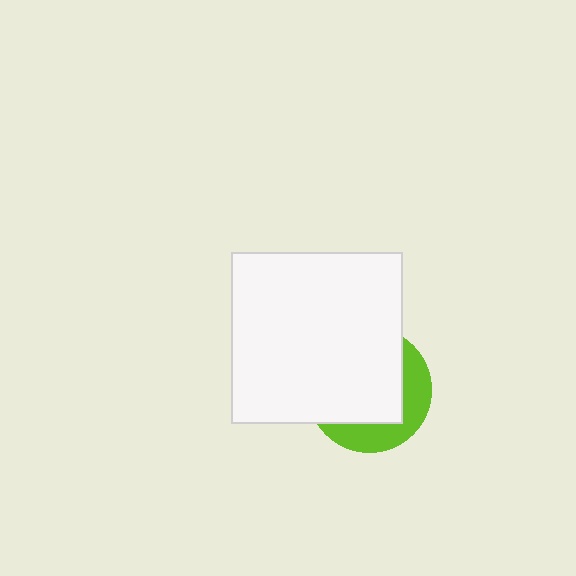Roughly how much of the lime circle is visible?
A small part of it is visible (roughly 33%).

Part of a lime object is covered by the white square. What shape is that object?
It is a circle.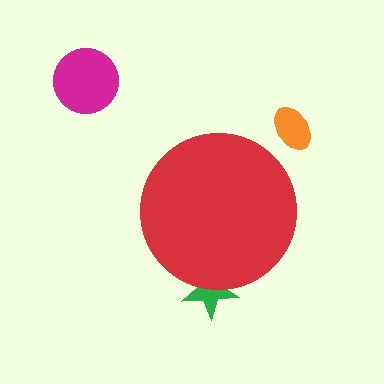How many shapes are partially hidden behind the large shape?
1 shape is partially hidden.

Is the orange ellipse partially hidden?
No, the orange ellipse is fully visible.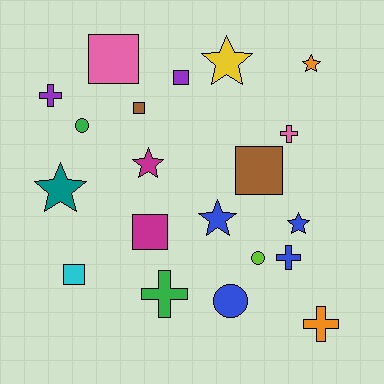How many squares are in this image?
There are 6 squares.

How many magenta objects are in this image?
There are 2 magenta objects.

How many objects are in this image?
There are 20 objects.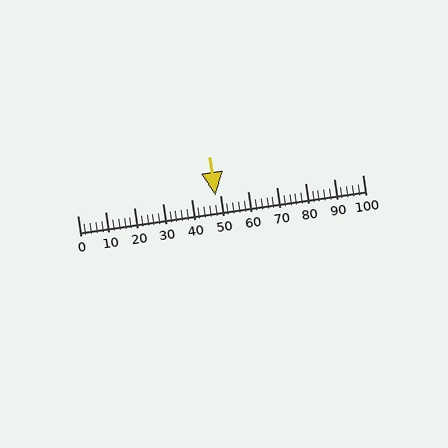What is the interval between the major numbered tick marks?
The major tick marks are spaced 10 units apart.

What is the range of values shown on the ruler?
The ruler shows values from 0 to 100.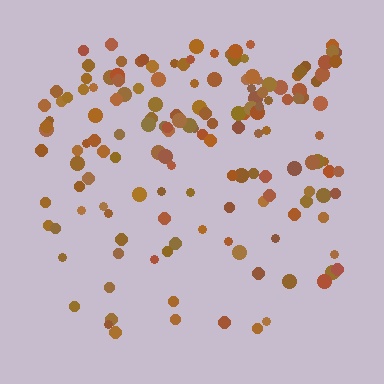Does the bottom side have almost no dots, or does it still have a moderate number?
Still a moderate number, just noticeably fewer than the top.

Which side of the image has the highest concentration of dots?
The top.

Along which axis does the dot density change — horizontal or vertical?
Vertical.